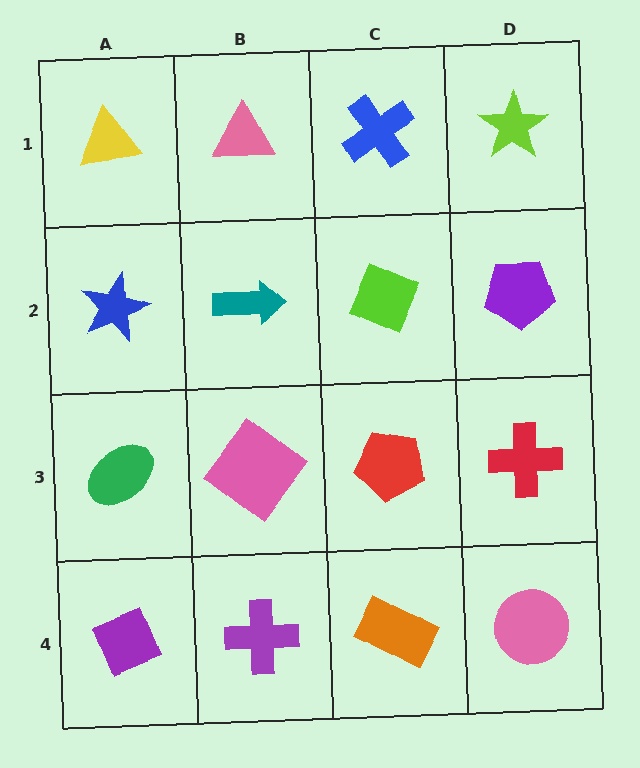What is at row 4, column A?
A purple diamond.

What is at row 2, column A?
A blue star.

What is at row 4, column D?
A pink circle.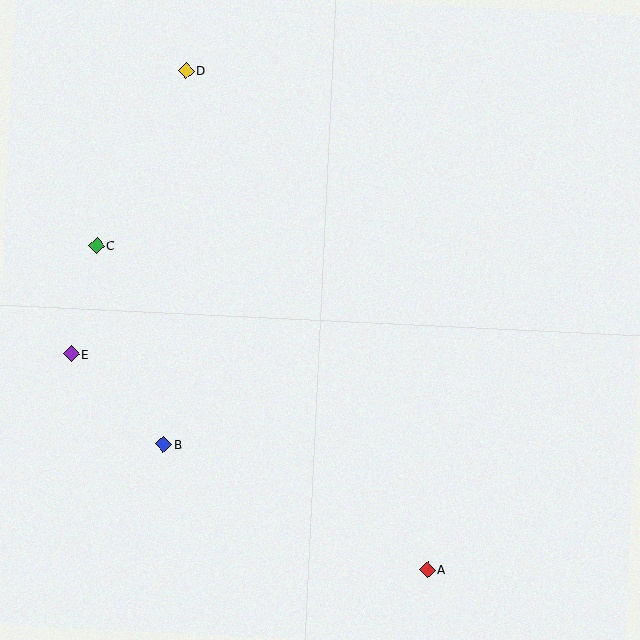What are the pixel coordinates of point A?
Point A is at (427, 570).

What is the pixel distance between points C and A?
The distance between C and A is 463 pixels.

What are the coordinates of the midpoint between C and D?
The midpoint between C and D is at (141, 158).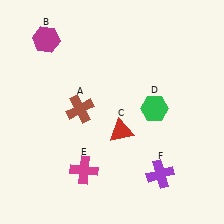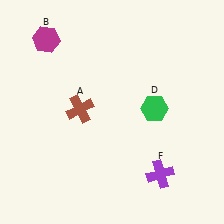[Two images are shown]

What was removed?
The magenta cross (E), the red triangle (C) were removed in Image 2.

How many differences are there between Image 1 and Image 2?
There are 2 differences between the two images.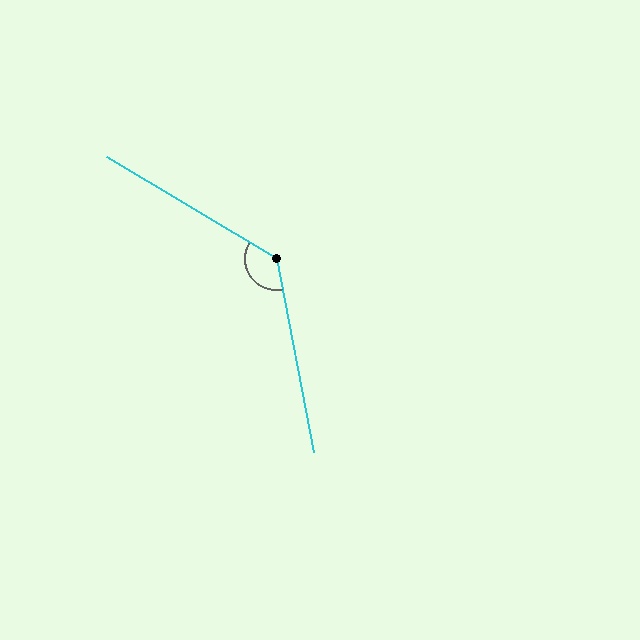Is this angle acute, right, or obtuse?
It is obtuse.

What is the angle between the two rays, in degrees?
Approximately 132 degrees.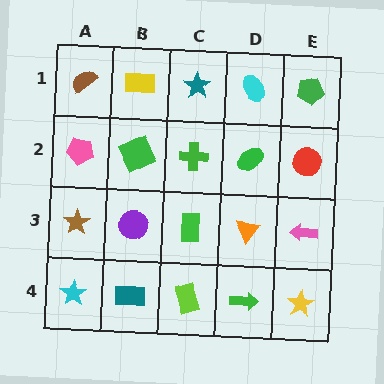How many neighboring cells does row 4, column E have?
2.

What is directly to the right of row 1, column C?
A cyan ellipse.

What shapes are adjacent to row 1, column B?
A green square (row 2, column B), a brown semicircle (row 1, column A), a teal star (row 1, column C).